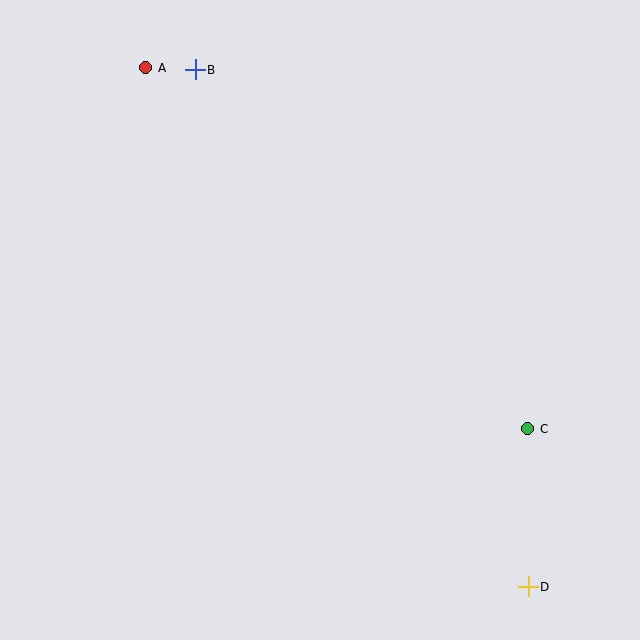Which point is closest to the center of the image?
Point C at (528, 429) is closest to the center.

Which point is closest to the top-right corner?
Point C is closest to the top-right corner.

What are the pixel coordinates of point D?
Point D is at (528, 587).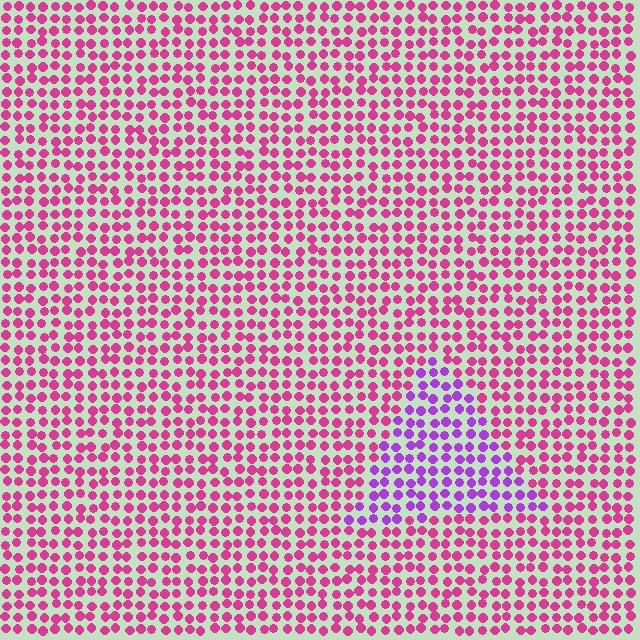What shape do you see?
I see a triangle.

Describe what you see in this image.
The image is filled with small magenta elements in a uniform arrangement. A triangle-shaped region is visible where the elements are tinted to a slightly different hue, forming a subtle color boundary.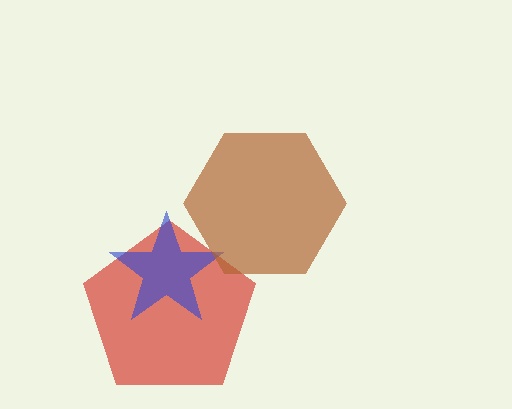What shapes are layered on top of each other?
The layered shapes are: a red pentagon, a blue star, a brown hexagon.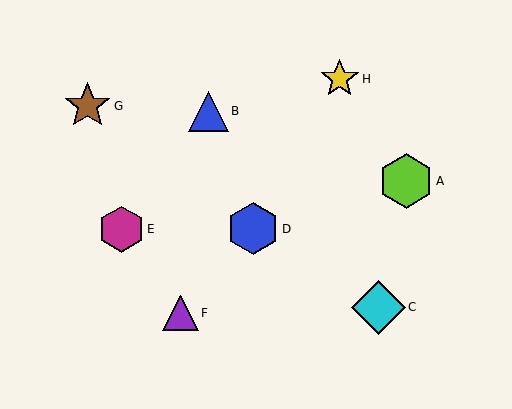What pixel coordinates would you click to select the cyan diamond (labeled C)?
Click at (379, 307) to select the cyan diamond C.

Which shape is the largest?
The lime hexagon (labeled A) is the largest.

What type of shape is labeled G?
Shape G is a brown star.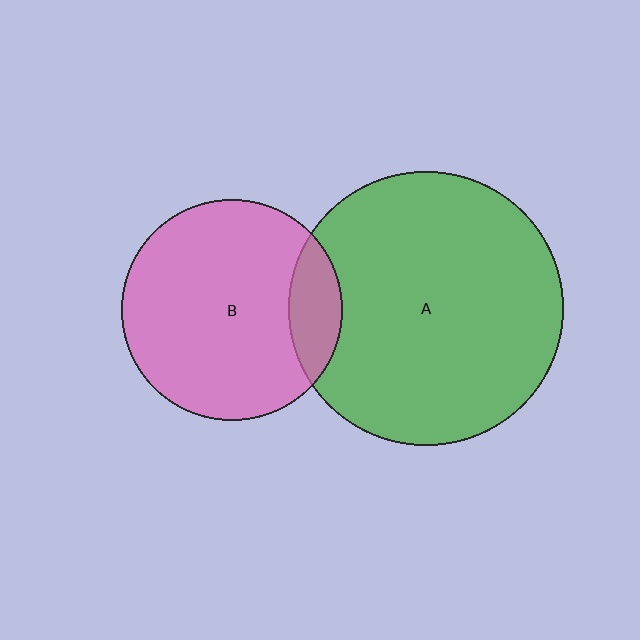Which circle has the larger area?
Circle A (green).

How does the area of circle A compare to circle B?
Approximately 1.5 times.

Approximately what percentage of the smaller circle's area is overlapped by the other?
Approximately 15%.